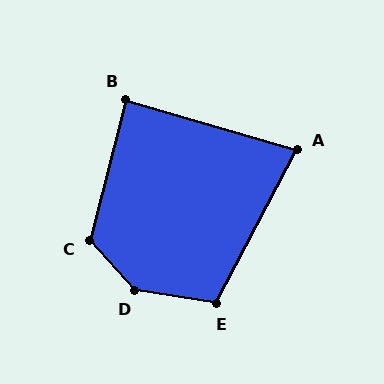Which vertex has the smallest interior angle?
A, at approximately 78 degrees.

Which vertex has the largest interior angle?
D, at approximately 141 degrees.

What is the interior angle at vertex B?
Approximately 88 degrees (approximately right).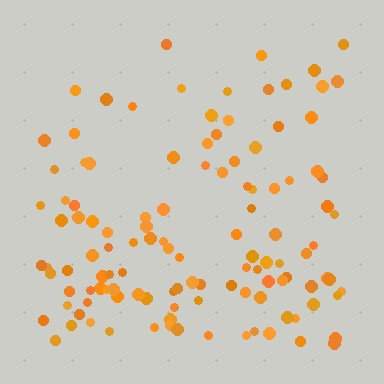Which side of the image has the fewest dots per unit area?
The top.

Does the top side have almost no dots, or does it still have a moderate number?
Still a moderate number, just noticeably fewer than the bottom.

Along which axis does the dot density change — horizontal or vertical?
Vertical.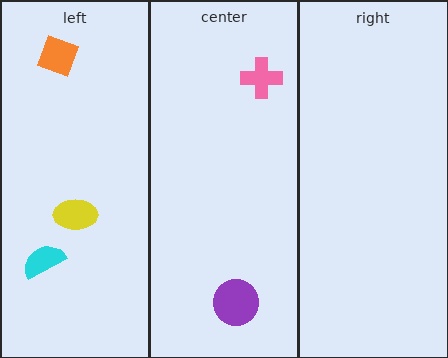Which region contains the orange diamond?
The left region.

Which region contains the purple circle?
The center region.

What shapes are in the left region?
The orange diamond, the yellow ellipse, the cyan semicircle.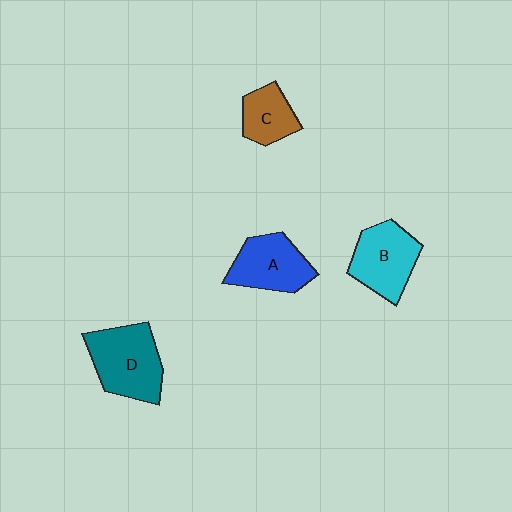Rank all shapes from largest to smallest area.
From largest to smallest: D (teal), B (cyan), A (blue), C (brown).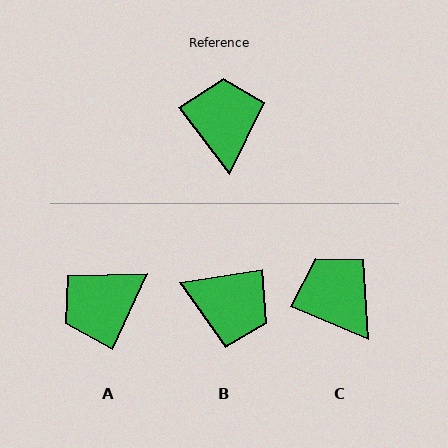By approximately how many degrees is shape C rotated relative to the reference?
Approximately 29 degrees counter-clockwise.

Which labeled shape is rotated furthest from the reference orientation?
B, about 119 degrees away.